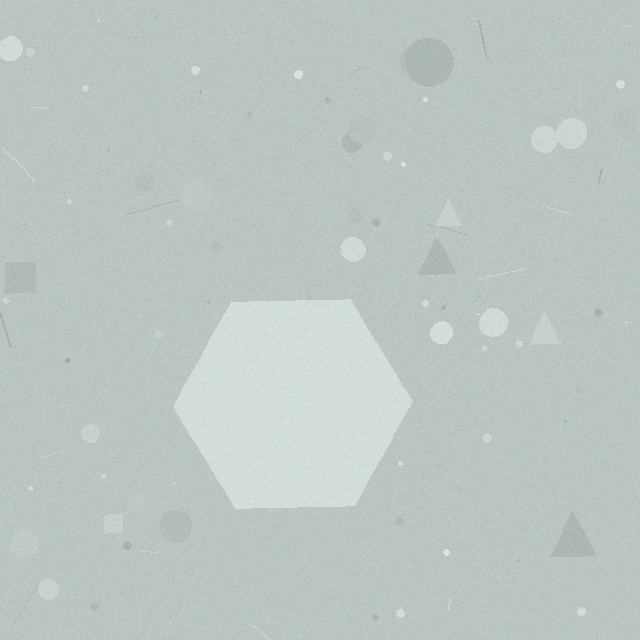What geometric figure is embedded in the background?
A hexagon is embedded in the background.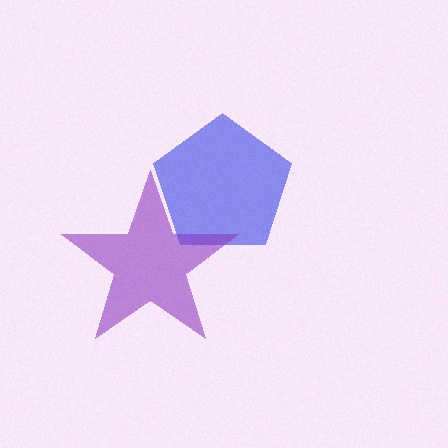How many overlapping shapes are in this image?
There are 2 overlapping shapes in the image.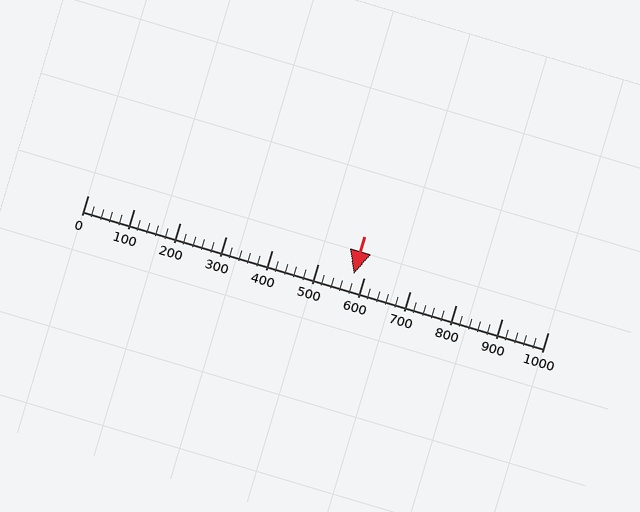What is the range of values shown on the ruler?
The ruler shows values from 0 to 1000.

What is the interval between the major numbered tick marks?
The major tick marks are spaced 100 units apart.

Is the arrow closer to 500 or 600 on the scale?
The arrow is closer to 600.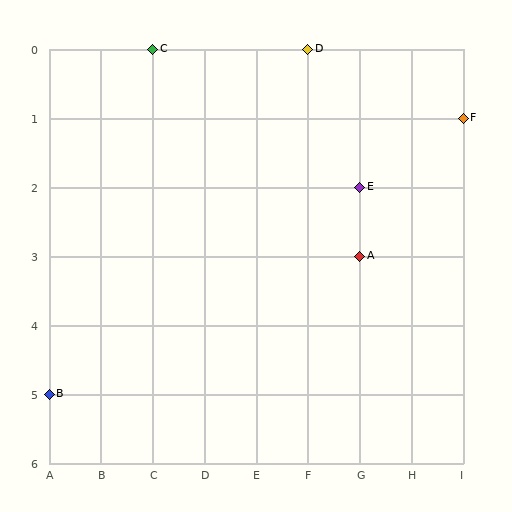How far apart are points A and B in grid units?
Points A and B are 6 columns and 2 rows apart (about 6.3 grid units diagonally).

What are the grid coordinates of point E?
Point E is at grid coordinates (G, 2).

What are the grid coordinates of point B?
Point B is at grid coordinates (A, 5).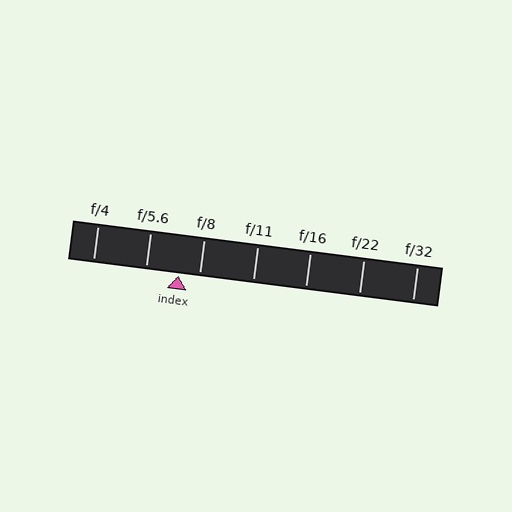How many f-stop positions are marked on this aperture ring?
There are 7 f-stop positions marked.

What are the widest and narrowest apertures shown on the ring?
The widest aperture shown is f/4 and the narrowest is f/32.